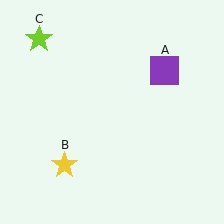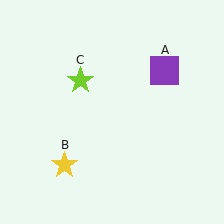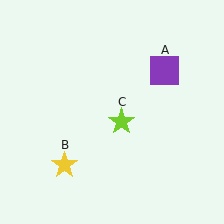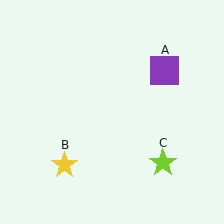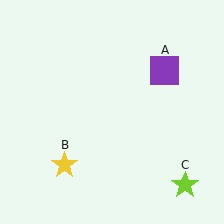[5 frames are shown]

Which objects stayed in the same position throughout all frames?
Purple square (object A) and yellow star (object B) remained stationary.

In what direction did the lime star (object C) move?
The lime star (object C) moved down and to the right.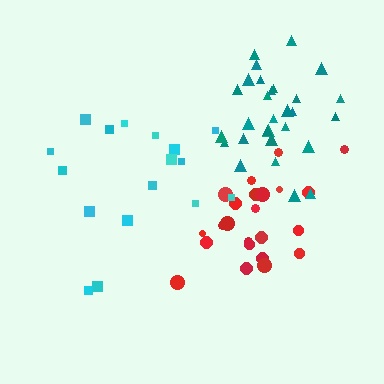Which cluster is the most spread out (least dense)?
Cyan.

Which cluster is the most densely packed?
Teal.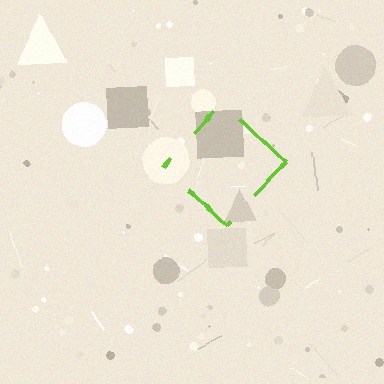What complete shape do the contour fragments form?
The contour fragments form a diamond.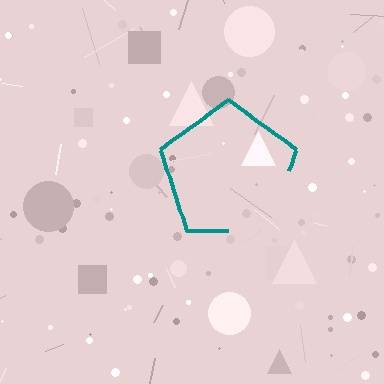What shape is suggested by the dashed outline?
The dashed outline suggests a pentagon.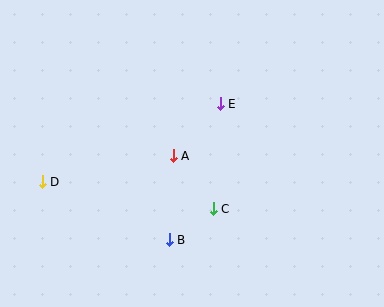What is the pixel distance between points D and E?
The distance between D and E is 194 pixels.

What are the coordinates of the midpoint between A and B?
The midpoint between A and B is at (171, 198).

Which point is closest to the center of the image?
Point A at (173, 156) is closest to the center.